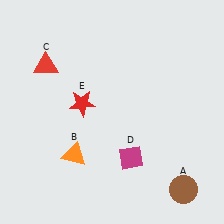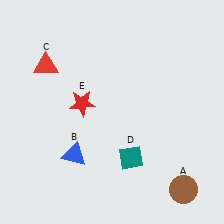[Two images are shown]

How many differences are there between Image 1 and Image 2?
There are 2 differences between the two images.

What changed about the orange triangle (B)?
In Image 1, B is orange. In Image 2, it changed to blue.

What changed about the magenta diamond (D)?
In Image 1, D is magenta. In Image 2, it changed to teal.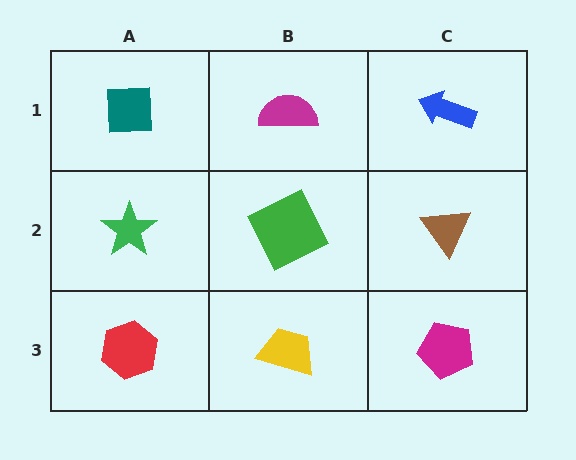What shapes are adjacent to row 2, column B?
A magenta semicircle (row 1, column B), a yellow trapezoid (row 3, column B), a green star (row 2, column A), a brown triangle (row 2, column C).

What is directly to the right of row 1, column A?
A magenta semicircle.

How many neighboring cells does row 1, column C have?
2.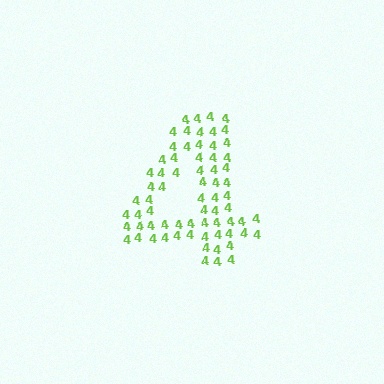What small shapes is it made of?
It is made of small digit 4's.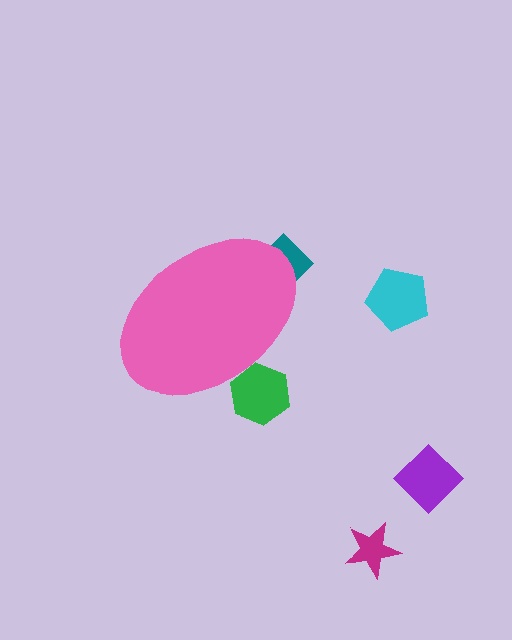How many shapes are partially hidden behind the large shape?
2 shapes are partially hidden.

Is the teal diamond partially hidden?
Yes, the teal diamond is partially hidden behind the pink ellipse.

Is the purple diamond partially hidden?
No, the purple diamond is fully visible.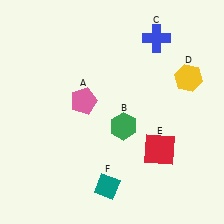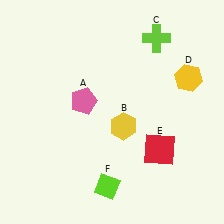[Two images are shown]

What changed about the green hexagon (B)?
In Image 1, B is green. In Image 2, it changed to yellow.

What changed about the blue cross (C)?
In Image 1, C is blue. In Image 2, it changed to lime.